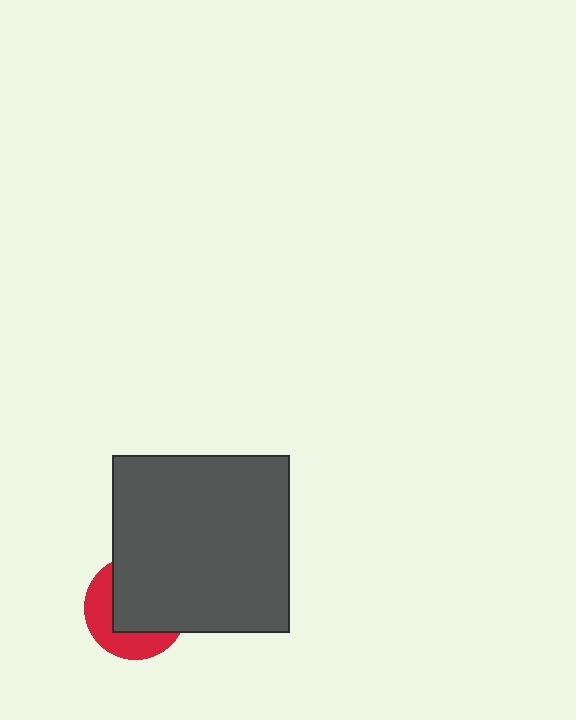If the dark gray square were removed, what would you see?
You would see the complete red circle.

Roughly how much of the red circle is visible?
A small part of it is visible (roughly 38%).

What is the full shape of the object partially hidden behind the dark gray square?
The partially hidden object is a red circle.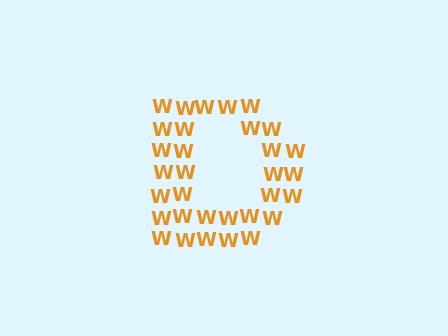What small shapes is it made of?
It is made of small letter W's.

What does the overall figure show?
The overall figure shows the letter D.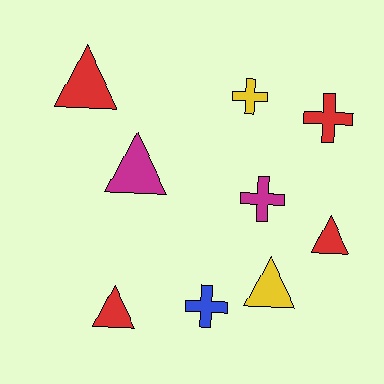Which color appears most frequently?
Red, with 4 objects.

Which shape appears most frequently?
Triangle, with 5 objects.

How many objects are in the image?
There are 9 objects.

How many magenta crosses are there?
There is 1 magenta cross.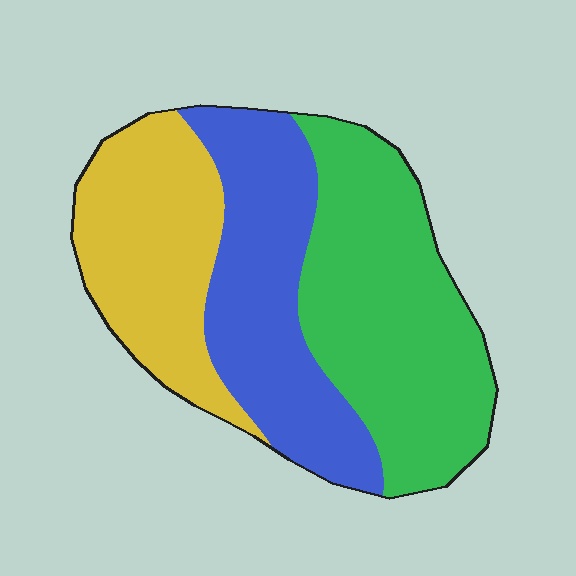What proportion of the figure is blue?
Blue covers around 30% of the figure.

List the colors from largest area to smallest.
From largest to smallest: green, blue, yellow.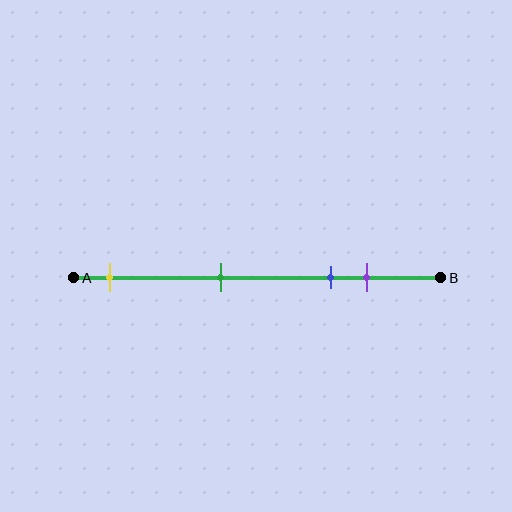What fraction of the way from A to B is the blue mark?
The blue mark is approximately 70% (0.7) of the way from A to B.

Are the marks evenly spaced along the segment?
No, the marks are not evenly spaced.